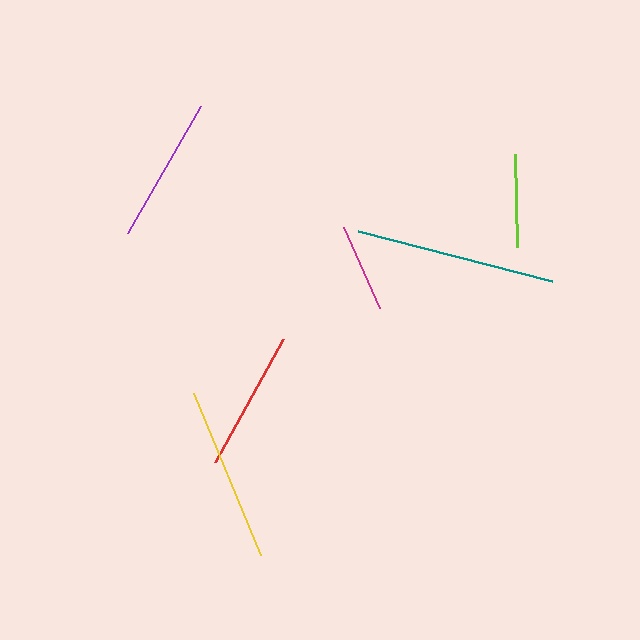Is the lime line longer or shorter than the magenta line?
The lime line is longer than the magenta line.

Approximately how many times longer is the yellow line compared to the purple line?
The yellow line is approximately 1.2 times the length of the purple line.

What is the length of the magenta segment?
The magenta segment is approximately 88 pixels long.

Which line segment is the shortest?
The magenta line is the shortest at approximately 88 pixels.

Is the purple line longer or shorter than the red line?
The purple line is longer than the red line.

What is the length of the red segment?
The red segment is approximately 141 pixels long.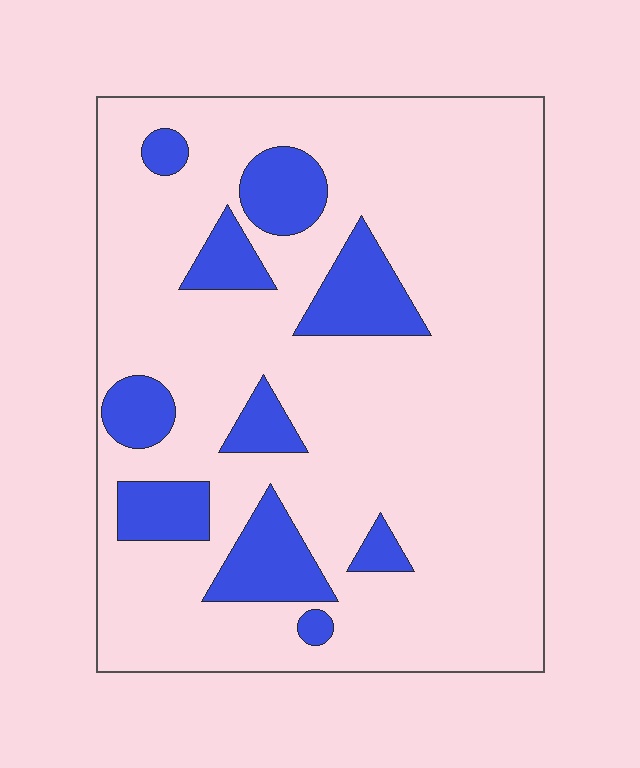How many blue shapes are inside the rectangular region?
10.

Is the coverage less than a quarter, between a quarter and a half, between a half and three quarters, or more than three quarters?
Less than a quarter.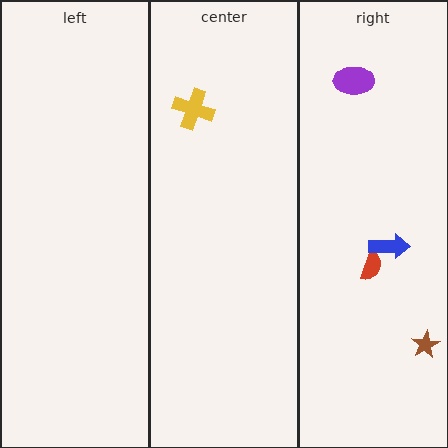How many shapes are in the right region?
4.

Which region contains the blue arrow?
The right region.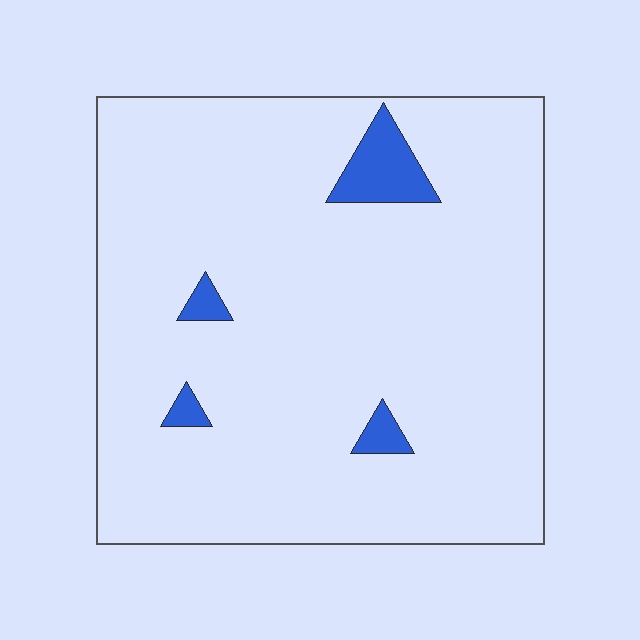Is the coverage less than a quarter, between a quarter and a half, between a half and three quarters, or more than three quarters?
Less than a quarter.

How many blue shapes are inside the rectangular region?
4.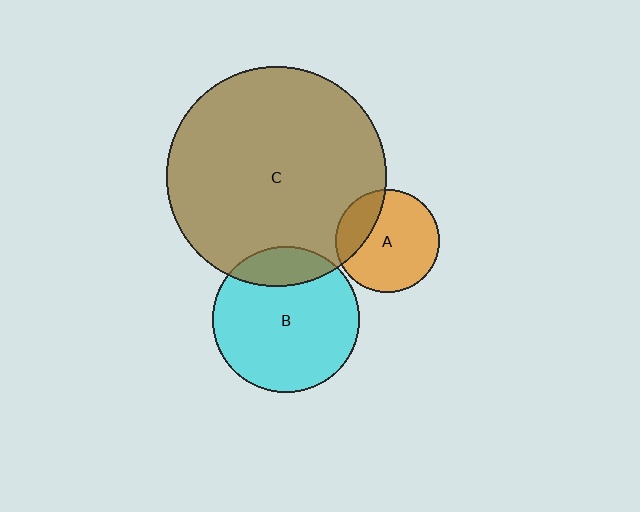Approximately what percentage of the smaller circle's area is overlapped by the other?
Approximately 20%.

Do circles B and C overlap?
Yes.